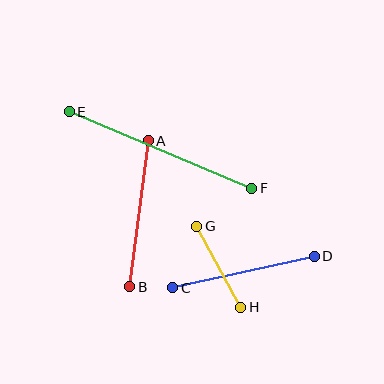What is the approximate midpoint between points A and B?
The midpoint is at approximately (139, 214) pixels.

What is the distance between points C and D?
The distance is approximately 145 pixels.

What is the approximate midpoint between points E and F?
The midpoint is at approximately (161, 150) pixels.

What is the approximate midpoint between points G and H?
The midpoint is at approximately (219, 267) pixels.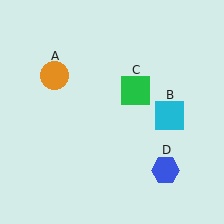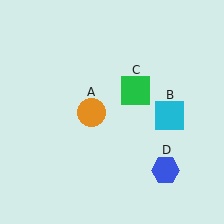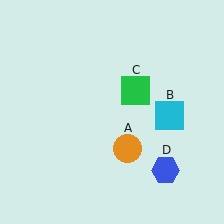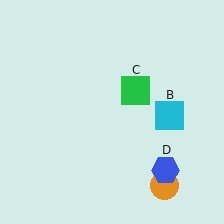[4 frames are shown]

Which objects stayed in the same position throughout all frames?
Cyan square (object B) and green square (object C) and blue hexagon (object D) remained stationary.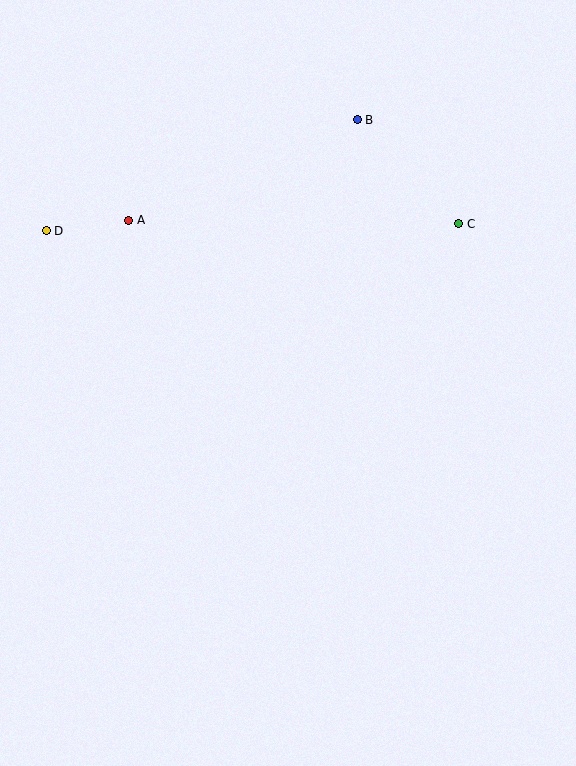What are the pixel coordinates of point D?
Point D is at (46, 231).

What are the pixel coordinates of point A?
Point A is at (129, 220).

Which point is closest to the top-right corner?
Point B is closest to the top-right corner.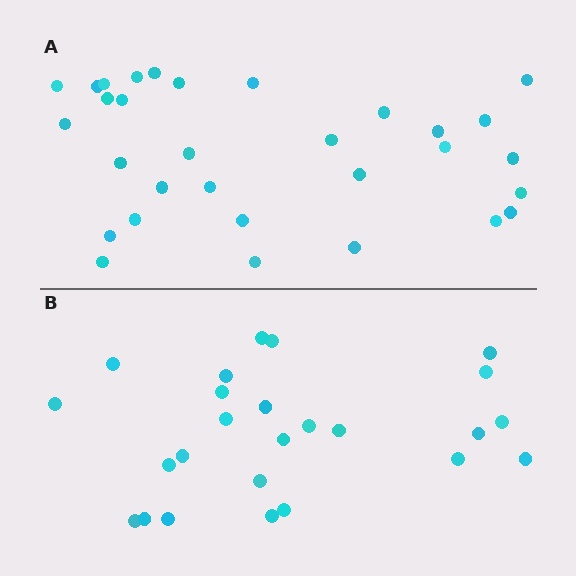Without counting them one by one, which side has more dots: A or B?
Region A (the top region) has more dots.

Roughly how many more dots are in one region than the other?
Region A has about 6 more dots than region B.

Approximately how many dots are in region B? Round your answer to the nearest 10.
About 20 dots. (The exact count is 25, which rounds to 20.)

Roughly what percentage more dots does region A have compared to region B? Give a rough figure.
About 25% more.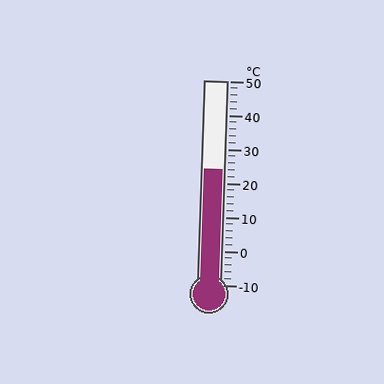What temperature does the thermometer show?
The thermometer shows approximately 24°C.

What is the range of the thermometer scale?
The thermometer scale ranges from -10°C to 50°C.